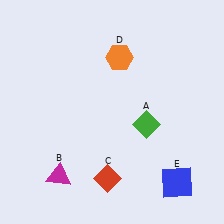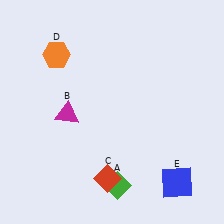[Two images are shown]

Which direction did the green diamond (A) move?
The green diamond (A) moved down.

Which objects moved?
The objects that moved are: the green diamond (A), the magenta triangle (B), the orange hexagon (D).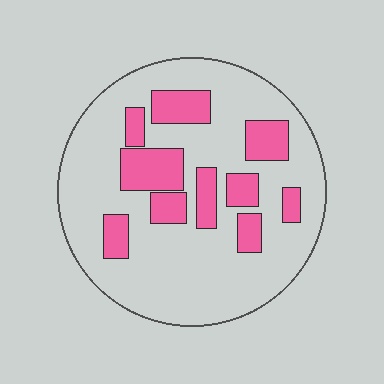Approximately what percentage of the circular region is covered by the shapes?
Approximately 25%.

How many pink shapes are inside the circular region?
10.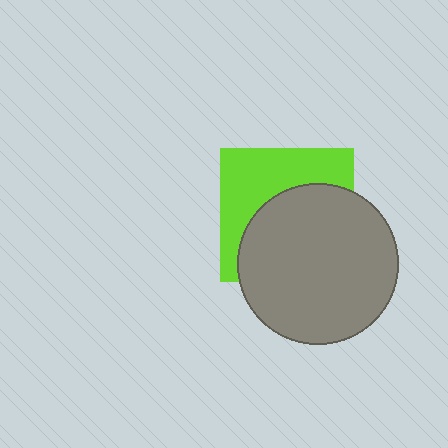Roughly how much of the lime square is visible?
A small part of it is visible (roughly 45%).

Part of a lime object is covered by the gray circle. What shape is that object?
It is a square.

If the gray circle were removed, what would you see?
You would see the complete lime square.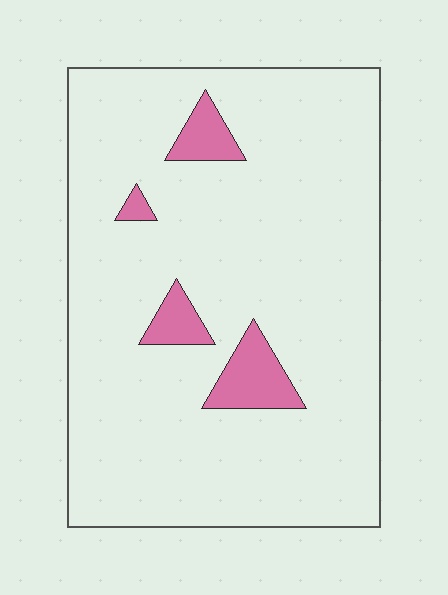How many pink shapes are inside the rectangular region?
4.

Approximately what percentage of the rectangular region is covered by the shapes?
Approximately 10%.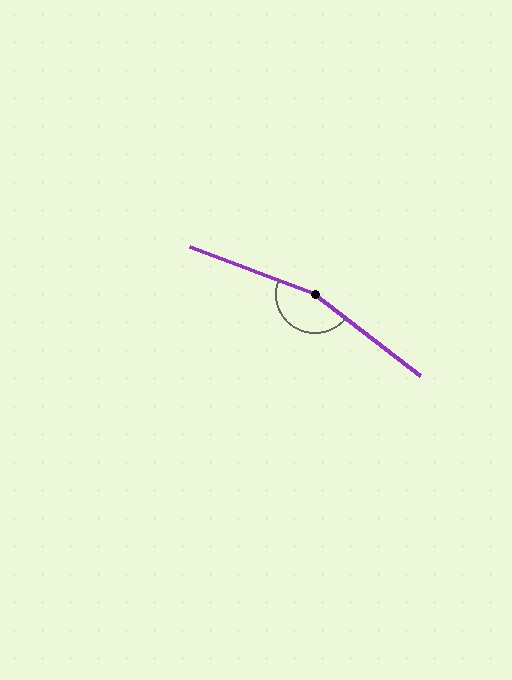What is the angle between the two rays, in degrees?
Approximately 163 degrees.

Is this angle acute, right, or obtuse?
It is obtuse.